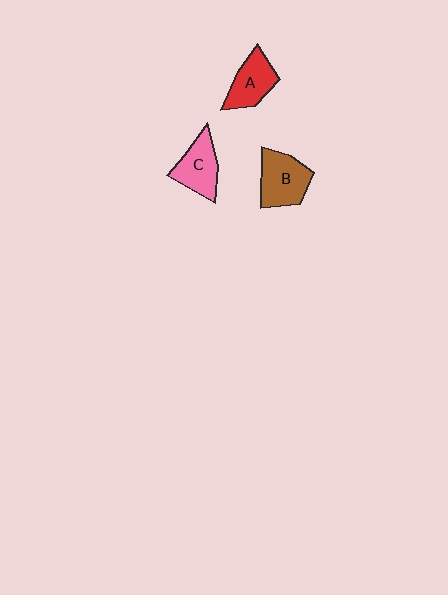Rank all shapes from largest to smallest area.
From largest to smallest: B (brown), C (pink), A (red).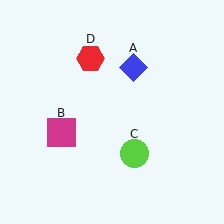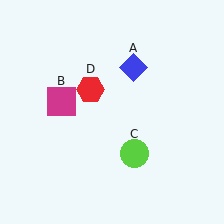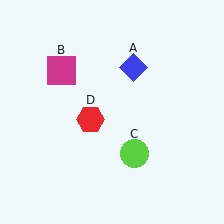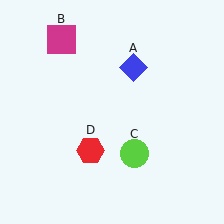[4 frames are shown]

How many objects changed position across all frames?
2 objects changed position: magenta square (object B), red hexagon (object D).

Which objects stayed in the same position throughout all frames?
Blue diamond (object A) and lime circle (object C) remained stationary.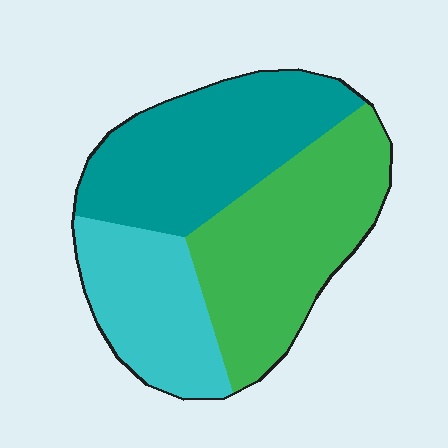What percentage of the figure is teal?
Teal covers around 35% of the figure.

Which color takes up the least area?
Cyan, at roughly 25%.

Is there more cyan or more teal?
Teal.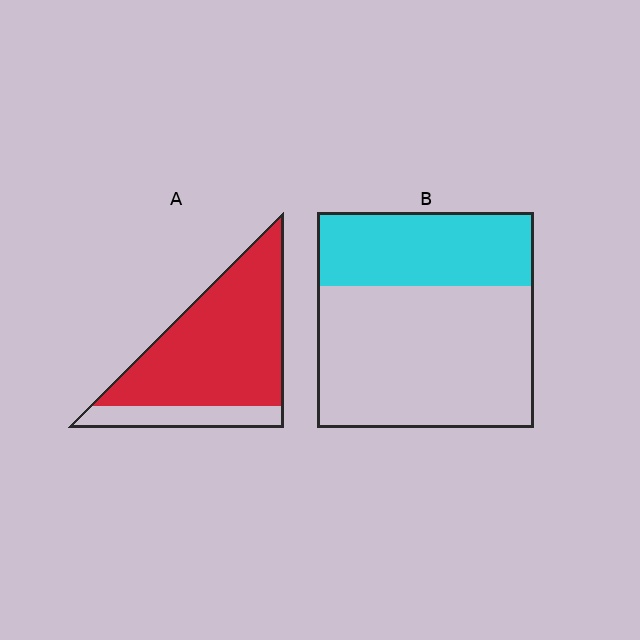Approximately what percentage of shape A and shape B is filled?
A is approximately 80% and B is approximately 35%.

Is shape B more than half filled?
No.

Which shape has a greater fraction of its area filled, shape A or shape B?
Shape A.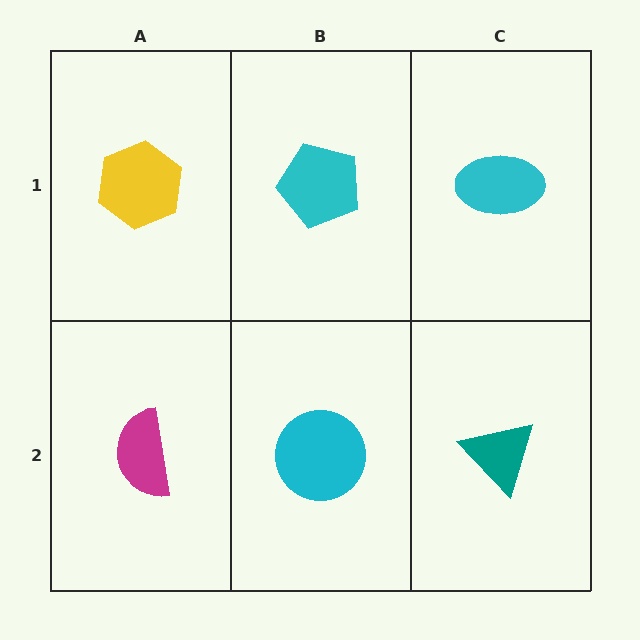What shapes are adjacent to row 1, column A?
A magenta semicircle (row 2, column A), a cyan pentagon (row 1, column B).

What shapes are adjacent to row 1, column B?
A cyan circle (row 2, column B), a yellow hexagon (row 1, column A), a cyan ellipse (row 1, column C).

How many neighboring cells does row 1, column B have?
3.